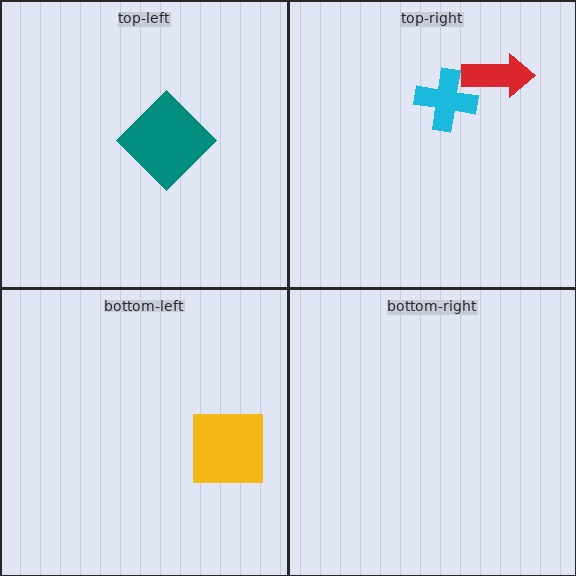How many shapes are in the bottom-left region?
1.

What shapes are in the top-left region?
The teal diamond.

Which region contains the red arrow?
The top-right region.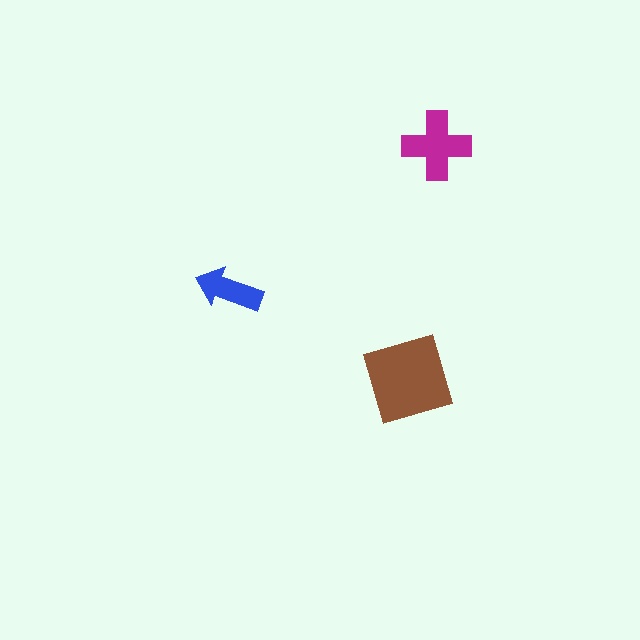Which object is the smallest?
The blue arrow.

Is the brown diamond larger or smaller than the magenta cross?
Larger.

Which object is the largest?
The brown diamond.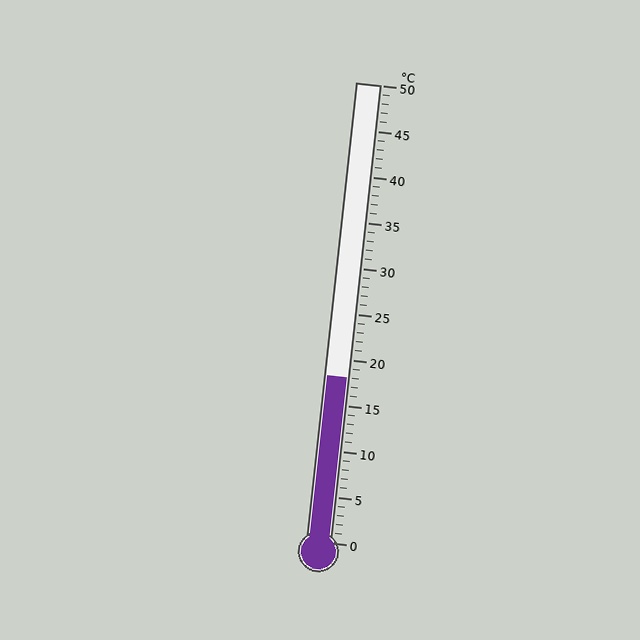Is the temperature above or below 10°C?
The temperature is above 10°C.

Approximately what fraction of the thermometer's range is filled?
The thermometer is filled to approximately 35% of its range.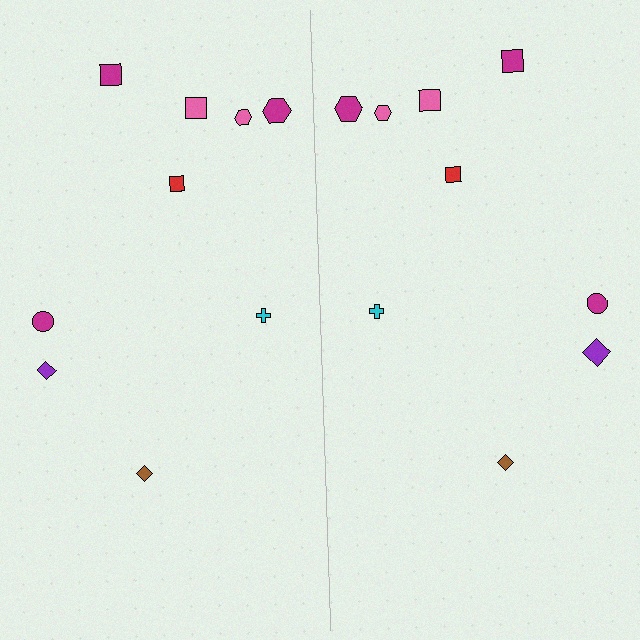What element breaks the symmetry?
The purple diamond on the right side has a different size than its mirror counterpart.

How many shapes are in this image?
There are 18 shapes in this image.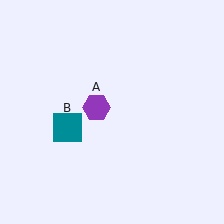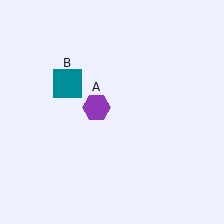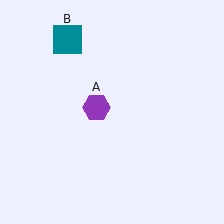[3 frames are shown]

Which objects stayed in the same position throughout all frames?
Purple hexagon (object A) remained stationary.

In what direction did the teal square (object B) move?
The teal square (object B) moved up.